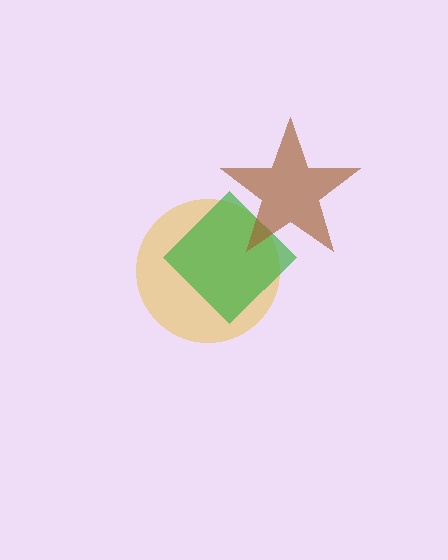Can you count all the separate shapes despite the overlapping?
Yes, there are 3 separate shapes.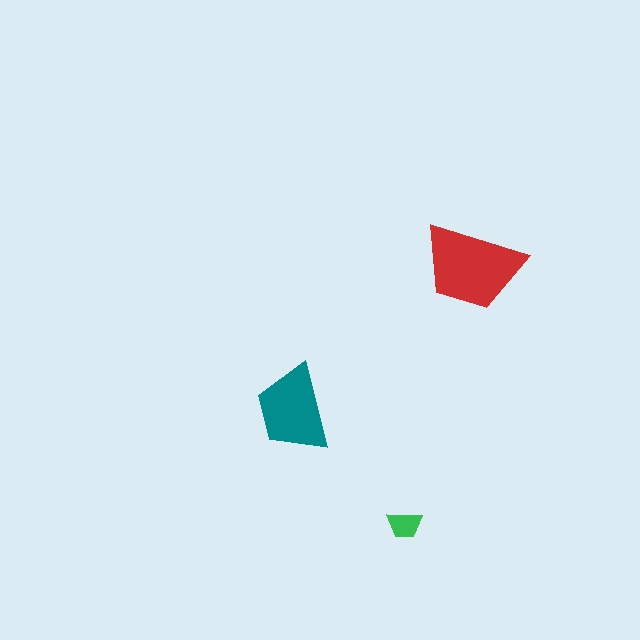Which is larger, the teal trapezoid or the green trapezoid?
The teal one.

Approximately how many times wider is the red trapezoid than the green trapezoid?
About 3 times wider.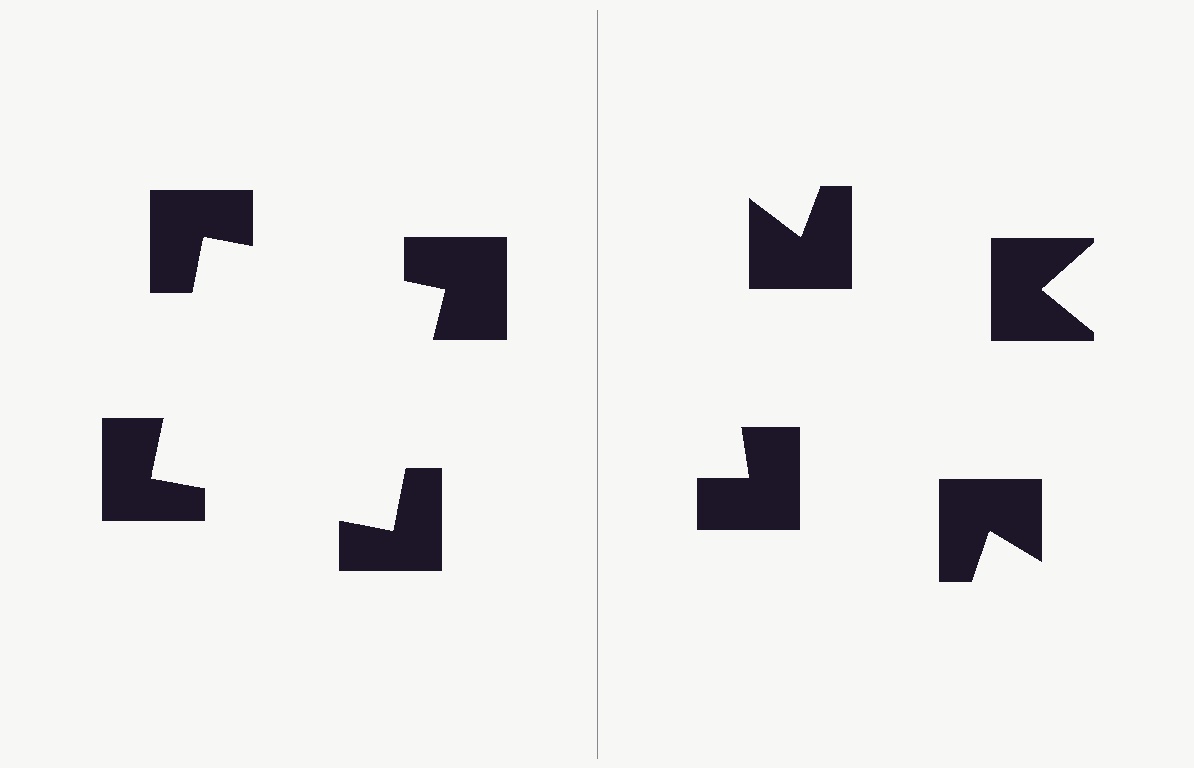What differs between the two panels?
The notched squares are positioned identically on both sides; only the wedge orientations differ. On the left they align to a square; on the right they are misaligned.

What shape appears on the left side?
An illusory square.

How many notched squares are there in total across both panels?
8 — 4 on each side.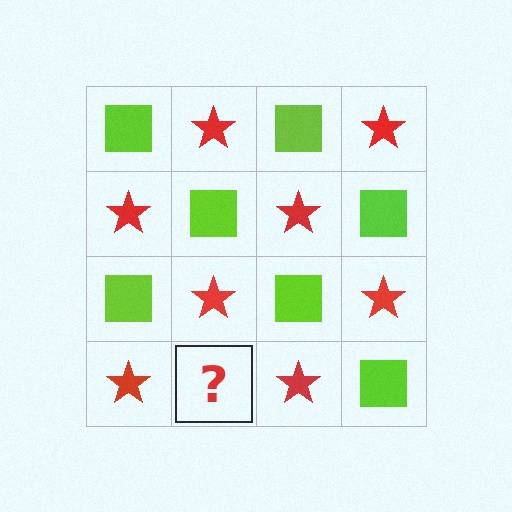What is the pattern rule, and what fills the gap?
The rule is that it alternates lime square and red star in a checkerboard pattern. The gap should be filled with a lime square.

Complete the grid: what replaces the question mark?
The question mark should be replaced with a lime square.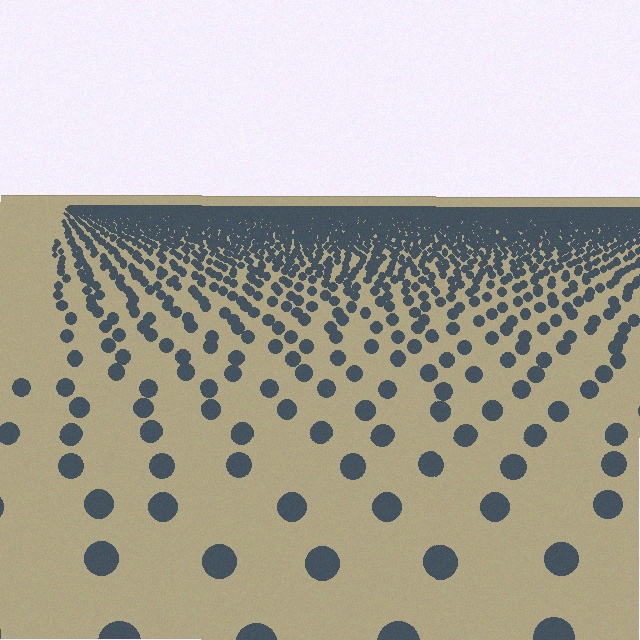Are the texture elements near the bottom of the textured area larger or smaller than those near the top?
Larger. Near the bottom, elements are closer to the viewer and appear at a bigger on-screen size.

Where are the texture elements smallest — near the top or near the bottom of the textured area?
Near the top.